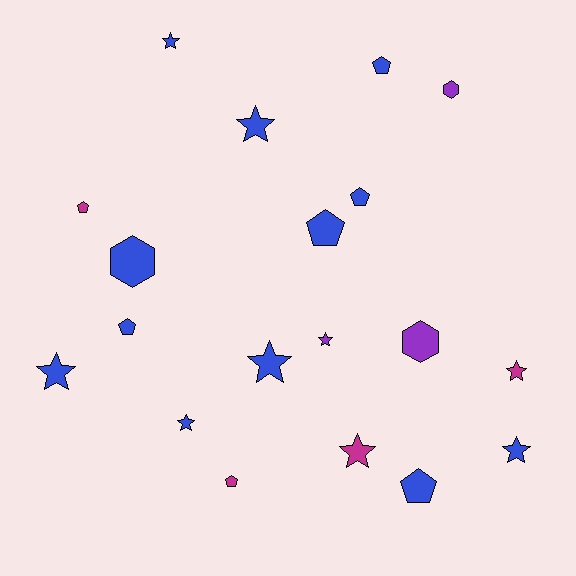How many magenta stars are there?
There are 2 magenta stars.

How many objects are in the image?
There are 19 objects.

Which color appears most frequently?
Blue, with 12 objects.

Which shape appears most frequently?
Star, with 9 objects.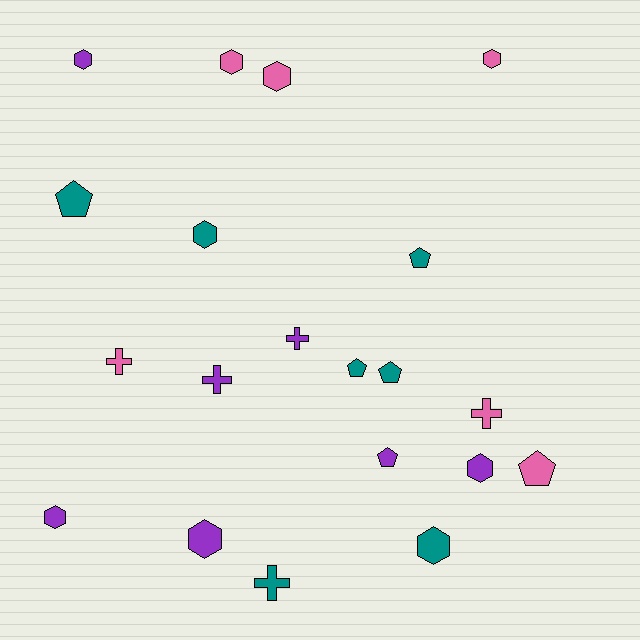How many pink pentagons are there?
There is 1 pink pentagon.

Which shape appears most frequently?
Hexagon, with 9 objects.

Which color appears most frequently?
Teal, with 7 objects.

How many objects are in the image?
There are 20 objects.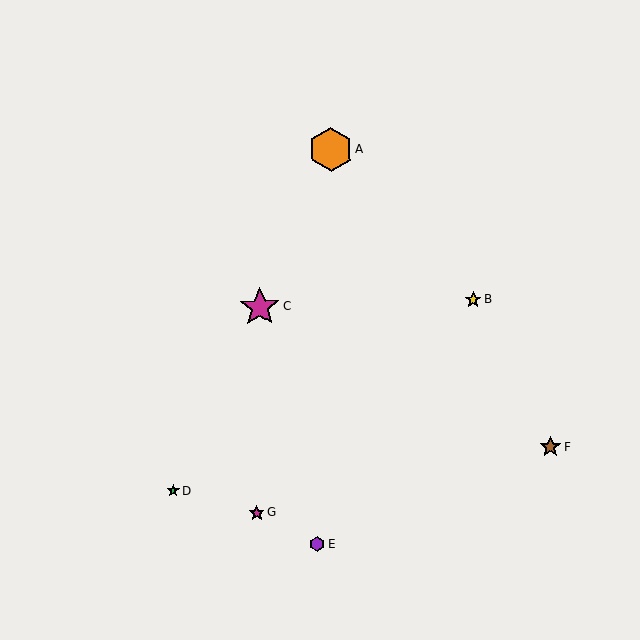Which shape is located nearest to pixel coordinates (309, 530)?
The purple hexagon (labeled E) at (317, 544) is nearest to that location.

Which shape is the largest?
The orange hexagon (labeled A) is the largest.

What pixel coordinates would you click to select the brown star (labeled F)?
Click at (551, 447) to select the brown star F.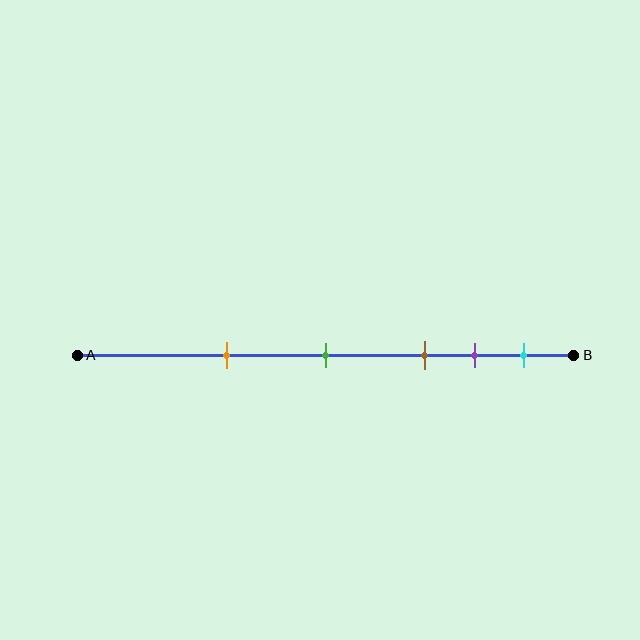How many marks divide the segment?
There are 5 marks dividing the segment.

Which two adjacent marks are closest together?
The purple and cyan marks are the closest adjacent pair.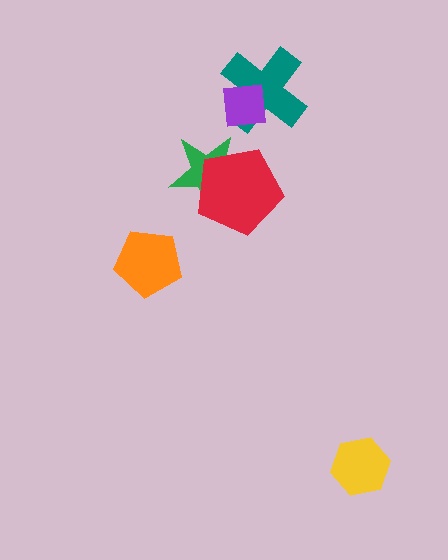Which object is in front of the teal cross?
The purple square is in front of the teal cross.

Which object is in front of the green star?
The red pentagon is in front of the green star.